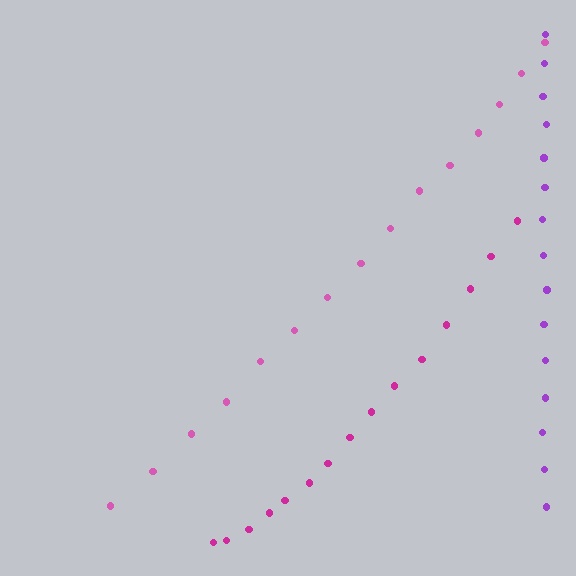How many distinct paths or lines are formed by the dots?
There are 3 distinct paths.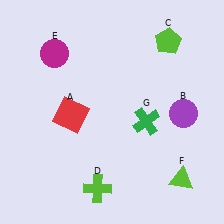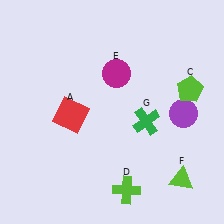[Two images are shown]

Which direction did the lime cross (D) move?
The lime cross (D) moved right.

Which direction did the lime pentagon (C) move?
The lime pentagon (C) moved down.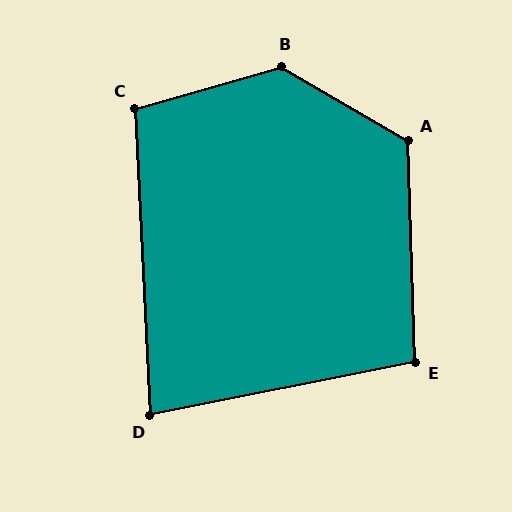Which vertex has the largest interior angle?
B, at approximately 134 degrees.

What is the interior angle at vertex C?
Approximately 103 degrees (obtuse).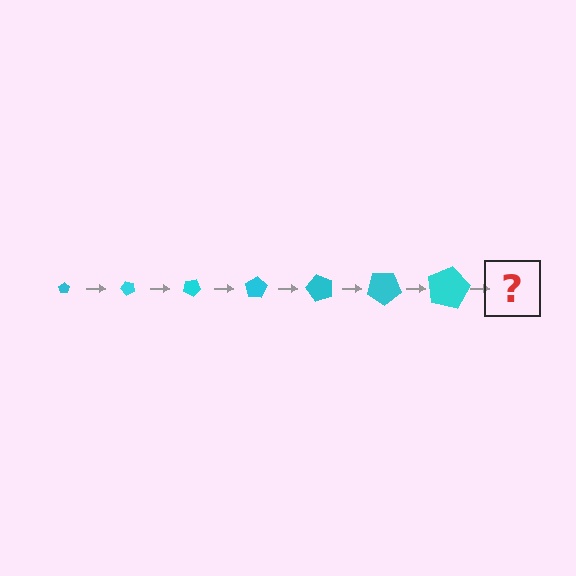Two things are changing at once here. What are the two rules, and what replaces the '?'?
The two rules are that the pentagon grows larger each step and it rotates 50 degrees each step. The '?' should be a pentagon, larger than the previous one and rotated 350 degrees from the start.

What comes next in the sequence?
The next element should be a pentagon, larger than the previous one and rotated 350 degrees from the start.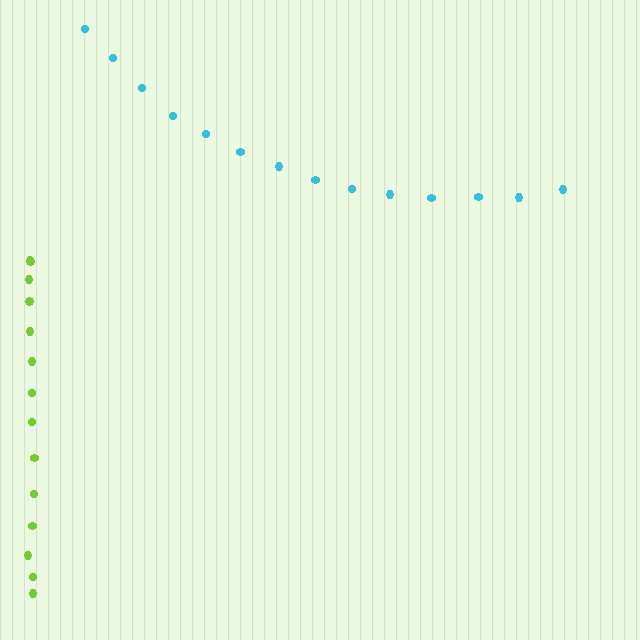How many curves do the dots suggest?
There are 2 distinct paths.